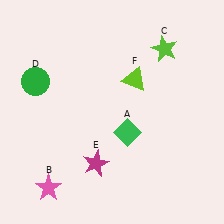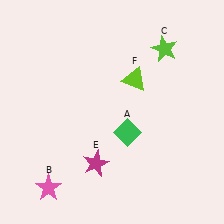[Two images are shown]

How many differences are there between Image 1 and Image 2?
There is 1 difference between the two images.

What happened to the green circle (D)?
The green circle (D) was removed in Image 2. It was in the top-left area of Image 1.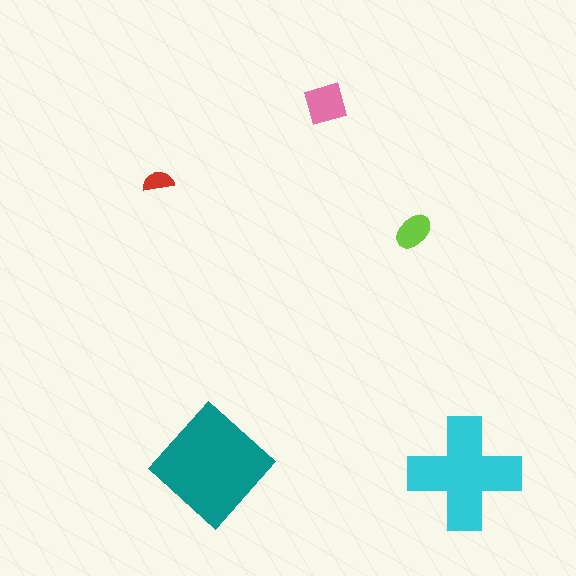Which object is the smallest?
The red semicircle.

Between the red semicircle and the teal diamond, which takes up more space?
The teal diamond.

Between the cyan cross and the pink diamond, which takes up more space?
The cyan cross.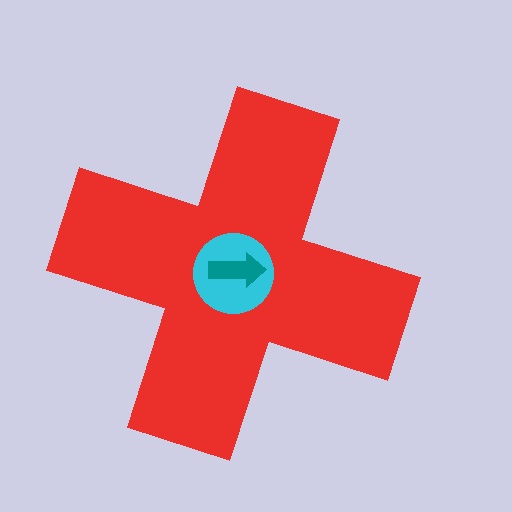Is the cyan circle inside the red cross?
Yes.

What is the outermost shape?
The red cross.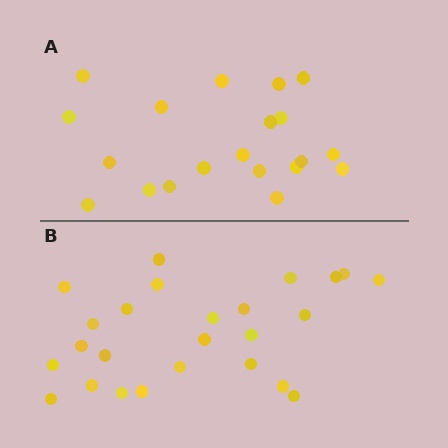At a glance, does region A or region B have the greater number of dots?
Region B (the bottom region) has more dots.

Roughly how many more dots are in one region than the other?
Region B has about 5 more dots than region A.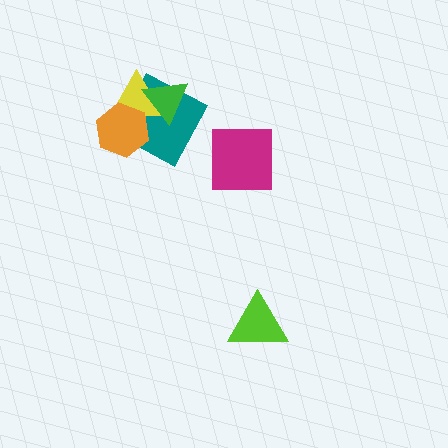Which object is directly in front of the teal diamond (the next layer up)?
The yellow triangle is directly in front of the teal diamond.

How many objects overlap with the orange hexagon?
2 objects overlap with the orange hexagon.